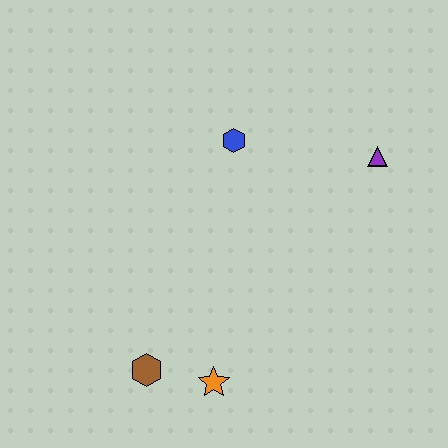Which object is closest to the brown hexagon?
The orange star is closest to the brown hexagon.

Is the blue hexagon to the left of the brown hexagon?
No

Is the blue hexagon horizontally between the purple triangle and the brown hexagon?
Yes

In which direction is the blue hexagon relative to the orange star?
The blue hexagon is above the orange star.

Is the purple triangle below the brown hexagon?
No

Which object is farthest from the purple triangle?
The brown hexagon is farthest from the purple triangle.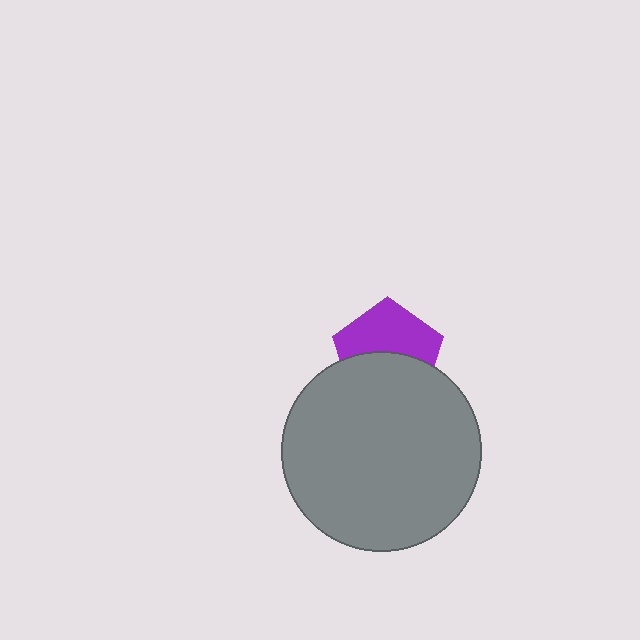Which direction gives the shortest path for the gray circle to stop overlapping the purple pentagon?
Moving down gives the shortest separation.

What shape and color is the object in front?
The object in front is a gray circle.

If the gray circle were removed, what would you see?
You would see the complete purple pentagon.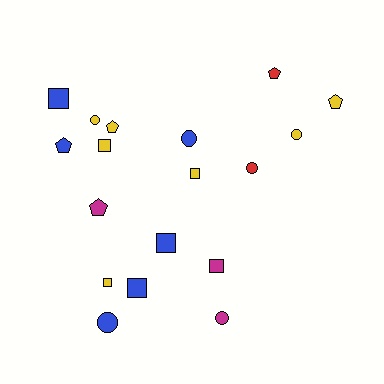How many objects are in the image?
There are 18 objects.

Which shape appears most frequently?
Square, with 7 objects.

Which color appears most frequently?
Yellow, with 7 objects.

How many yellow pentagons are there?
There are 2 yellow pentagons.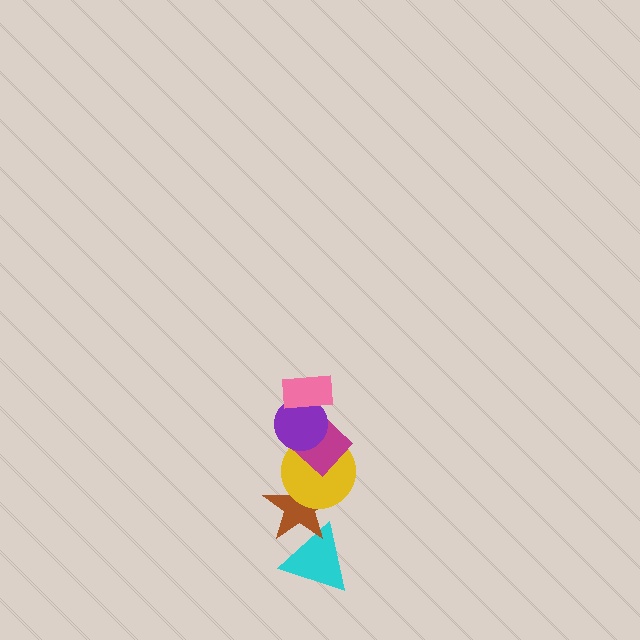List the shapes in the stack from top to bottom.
From top to bottom: the pink rectangle, the purple circle, the magenta diamond, the yellow circle, the brown star, the cyan triangle.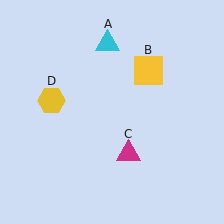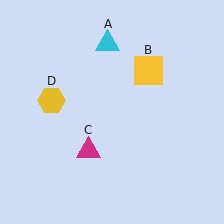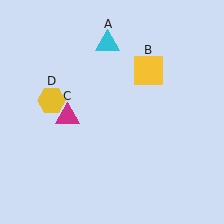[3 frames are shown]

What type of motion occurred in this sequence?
The magenta triangle (object C) rotated clockwise around the center of the scene.